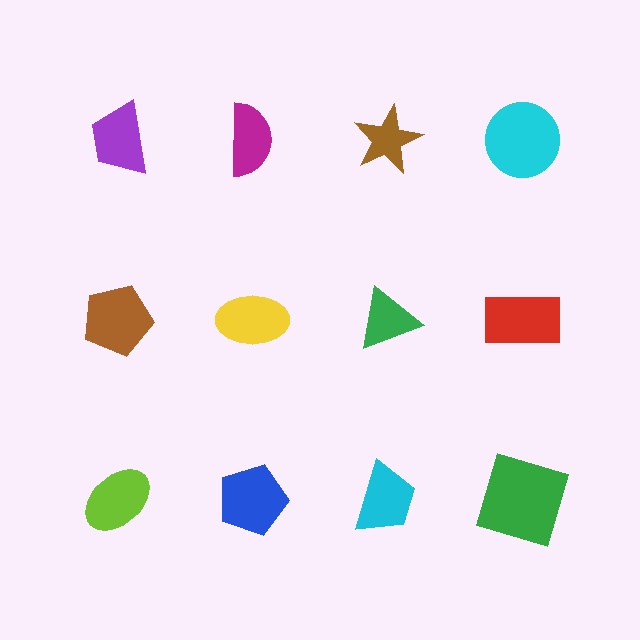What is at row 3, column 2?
A blue pentagon.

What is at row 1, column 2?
A magenta semicircle.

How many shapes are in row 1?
4 shapes.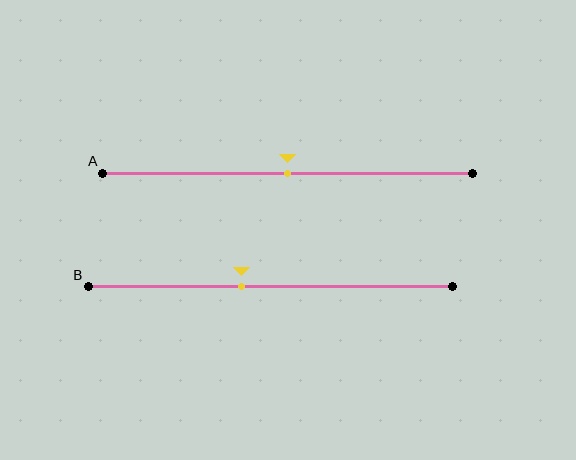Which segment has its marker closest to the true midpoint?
Segment A has its marker closest to the true midpoint.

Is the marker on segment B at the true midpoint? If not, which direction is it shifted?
No, the marker on segment B is shifted to the left by about 8% of the segment length.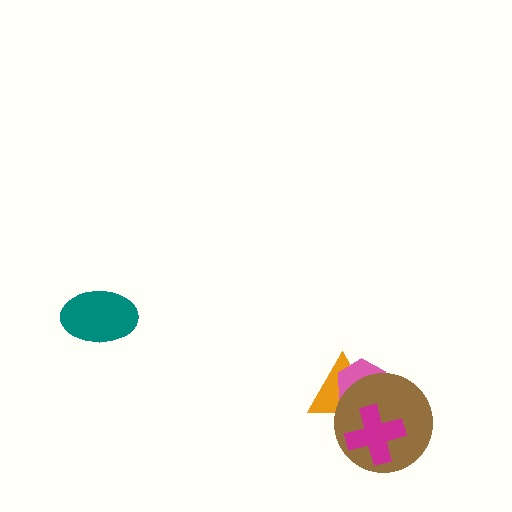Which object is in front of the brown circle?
The magenta cross is in front of the brown circle.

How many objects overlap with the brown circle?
3 objects overlap with the brown circle.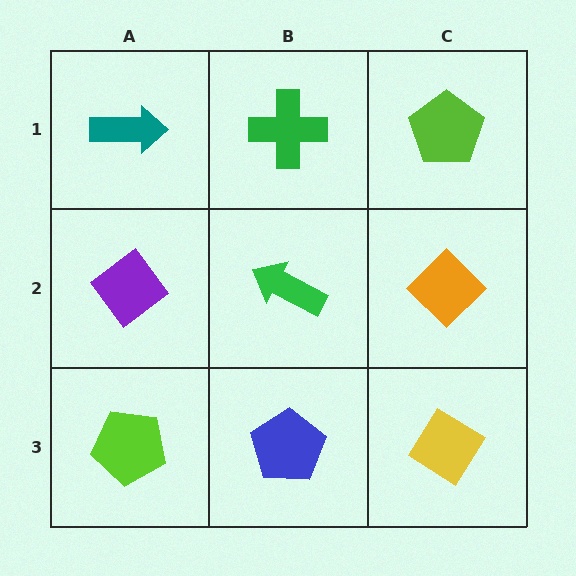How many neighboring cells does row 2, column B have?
4.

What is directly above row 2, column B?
A green cross.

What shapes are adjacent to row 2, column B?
A green cross (row 1, column B), a blue pentagon (row 3, column B), a purple diamond (row 2, column A), an orange diamond (row 2, column C).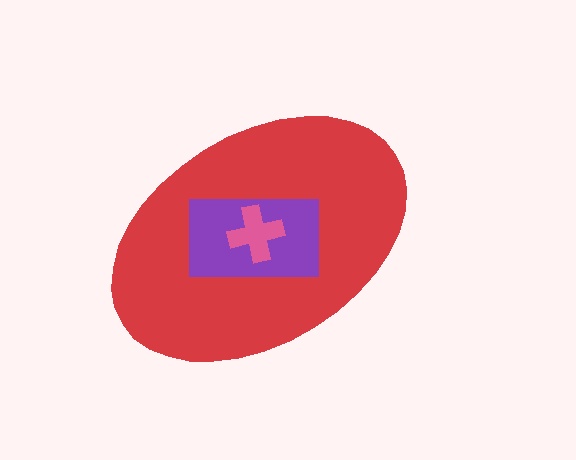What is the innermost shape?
The pink cross.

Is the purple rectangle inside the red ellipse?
Yes.